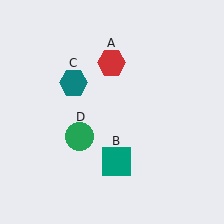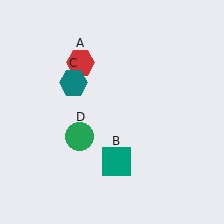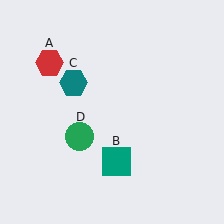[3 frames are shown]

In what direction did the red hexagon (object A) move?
The red hexagon (object A) moved left.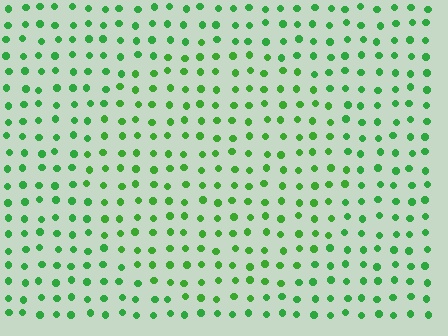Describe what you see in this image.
The image is filled with small green elements in a uniform arrangement. A circle-shaped region is visible where the elements are tinted to a slightly different hue, forming a subtle color boundary.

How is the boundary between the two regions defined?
The boundary is defined purely by a slight shift in hue (about 15 degrees). Spacing, size, and orientation are identical on both sides.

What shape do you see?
I see a circle.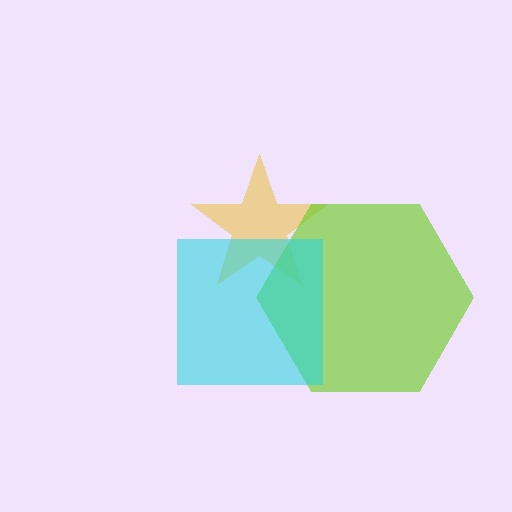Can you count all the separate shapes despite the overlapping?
Yes, there are 3 separate shapes.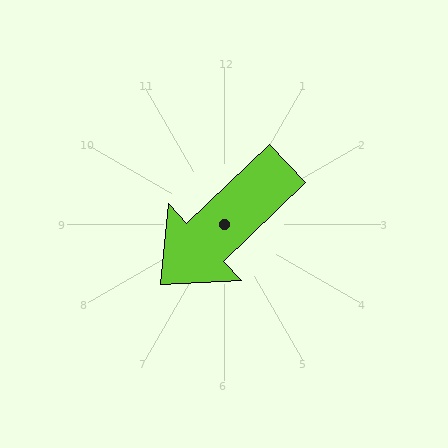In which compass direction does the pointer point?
Southwest.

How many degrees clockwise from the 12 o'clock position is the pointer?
Approximately 226 degrees.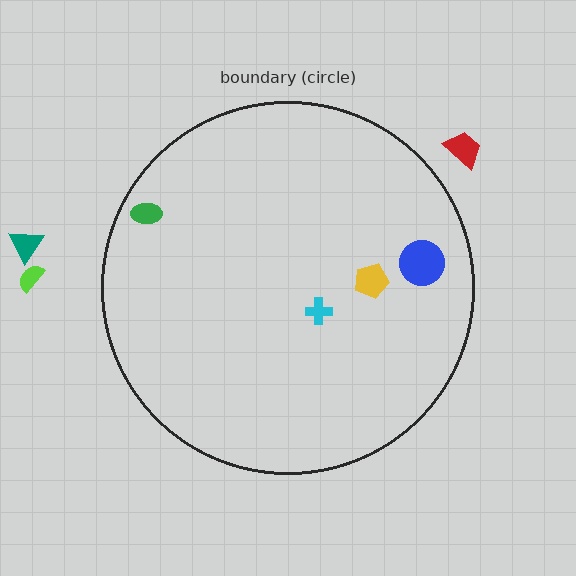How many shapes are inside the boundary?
4 inside, 3 outside.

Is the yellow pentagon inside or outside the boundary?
Inside.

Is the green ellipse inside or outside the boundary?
Inside.